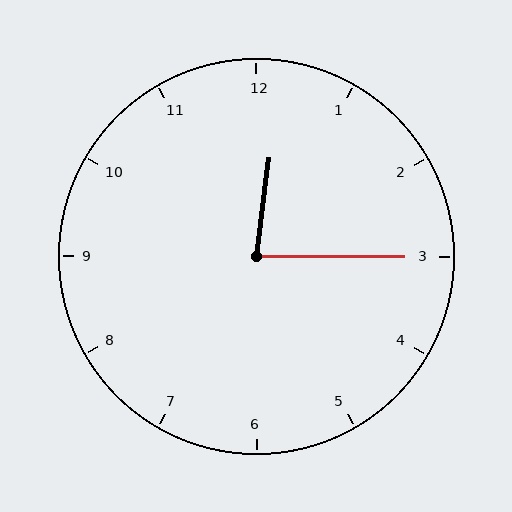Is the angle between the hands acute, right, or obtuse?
It is acute.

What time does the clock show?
12:15.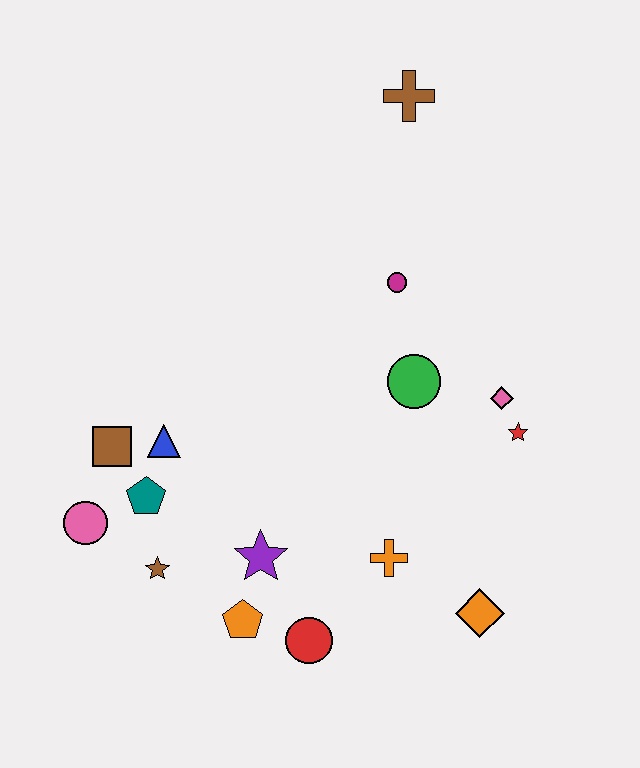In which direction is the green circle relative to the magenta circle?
The green circle is below the magenta circle.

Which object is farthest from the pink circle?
The brown cross is farthest from the pink circle.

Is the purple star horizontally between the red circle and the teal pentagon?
Yes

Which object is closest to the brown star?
The teal pentagon is closest to the brown star.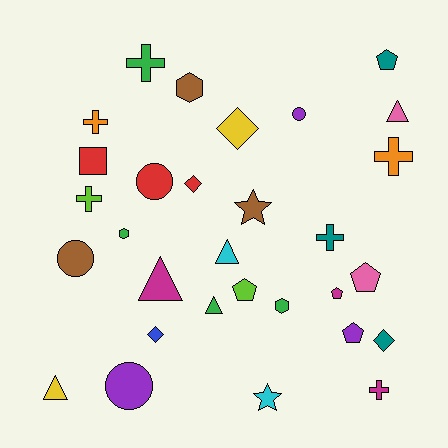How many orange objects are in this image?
There are 2 orange objects.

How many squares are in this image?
There is 1 square.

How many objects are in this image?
There are 30 objects.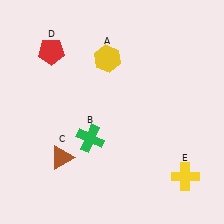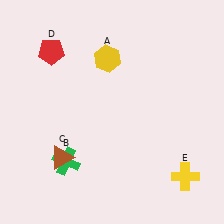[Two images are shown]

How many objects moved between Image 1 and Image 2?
1 object moved between the two images.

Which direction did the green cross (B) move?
The green cross (B) moved left.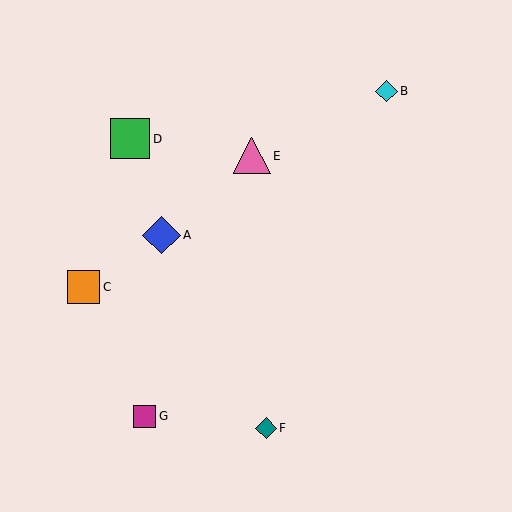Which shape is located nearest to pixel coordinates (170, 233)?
The blue diamond (labeled A) at (161, 235) is nearest to that location.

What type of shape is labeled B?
Shape B is a cyan diamond.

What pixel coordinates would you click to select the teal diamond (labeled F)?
Click at (266, 428) to select the teal diamond F.